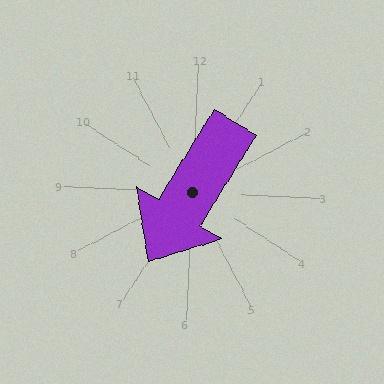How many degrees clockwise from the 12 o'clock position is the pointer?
Approximately 209 degrees.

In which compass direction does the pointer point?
Southwest.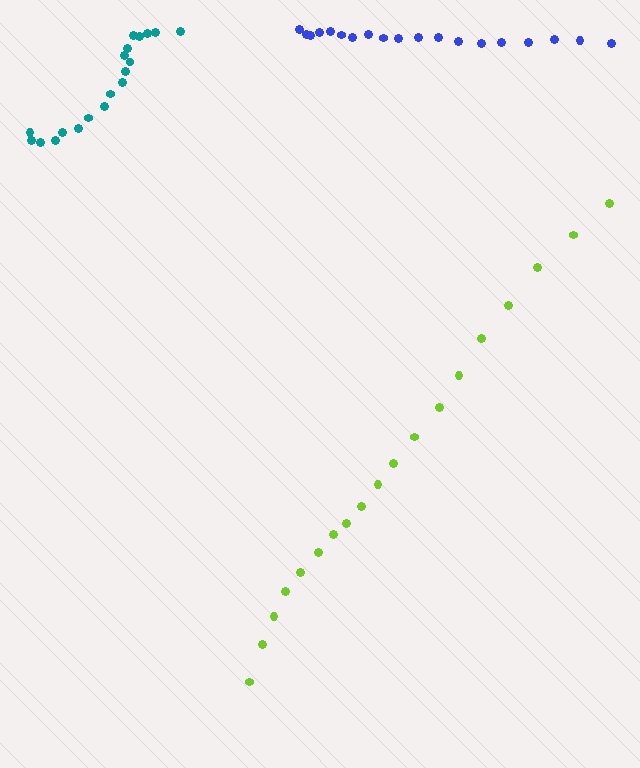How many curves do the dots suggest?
There are 3 distinct paths.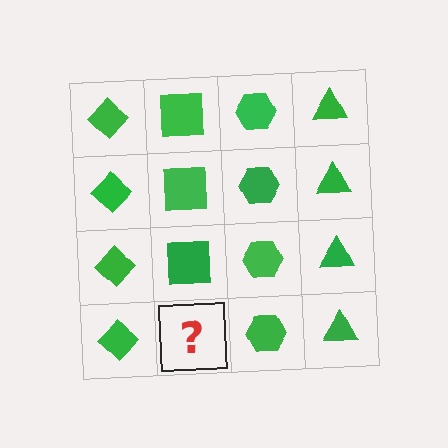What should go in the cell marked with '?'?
The missing cell should contain a green square.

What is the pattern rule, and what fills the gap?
The rule is that each column has a consistent shape. The gap should be filled with a green square.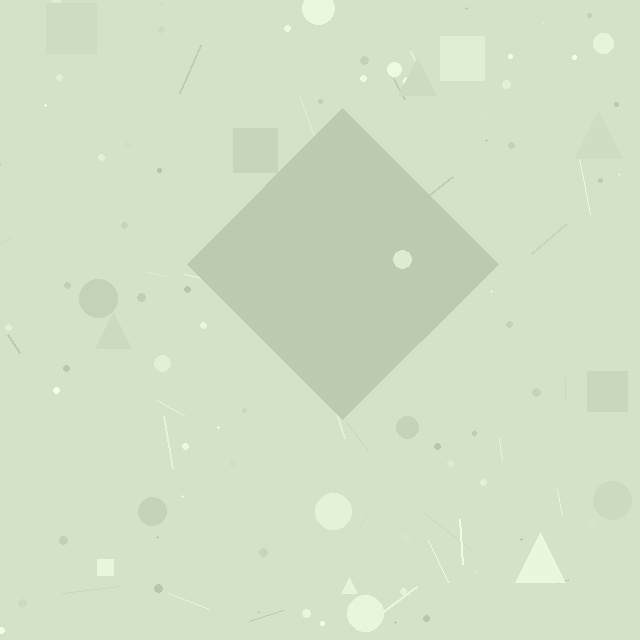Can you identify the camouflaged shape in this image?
The camouflaged shape is a diamond.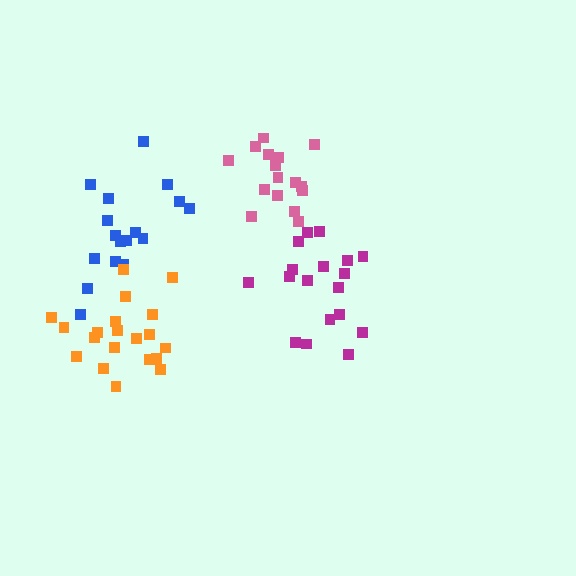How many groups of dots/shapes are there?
There are 4 groups.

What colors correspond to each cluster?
The clusters are colored: magenta, blue, orange, pink.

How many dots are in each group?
Group 1: 18 dots, Group 2: 17 dots, Group 3: 20 dots, Group 4: 16 dots (71 total).